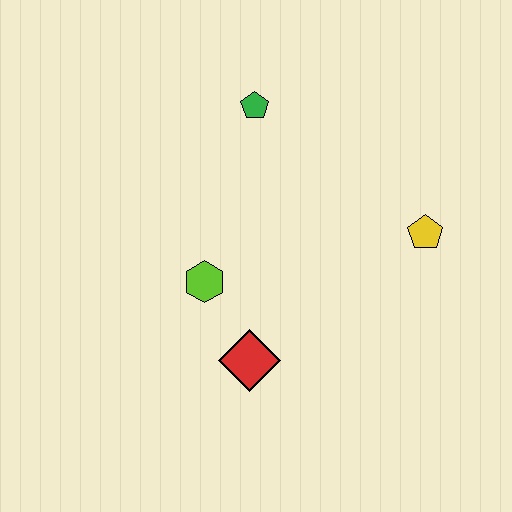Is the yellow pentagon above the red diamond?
Yes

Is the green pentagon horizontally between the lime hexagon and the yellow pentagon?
Yes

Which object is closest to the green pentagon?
The lime hexagon is closest to the green pentagon.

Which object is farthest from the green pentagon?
The red diamond is farthest from the green pentagon.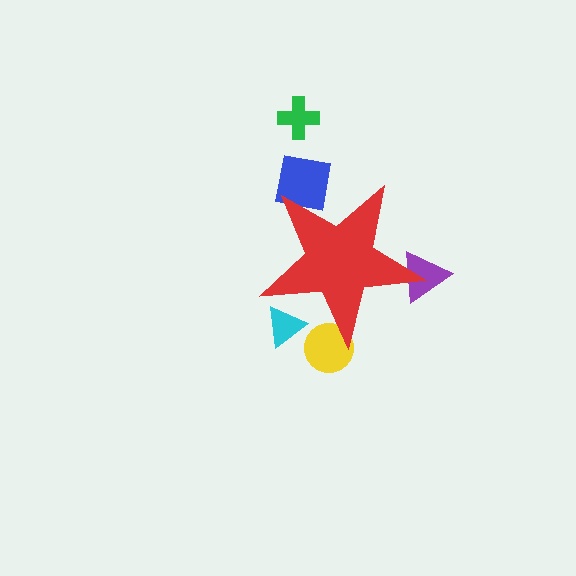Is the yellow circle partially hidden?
Yes, the yellow circle is partially hidden behind the red star.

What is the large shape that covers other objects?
A red star.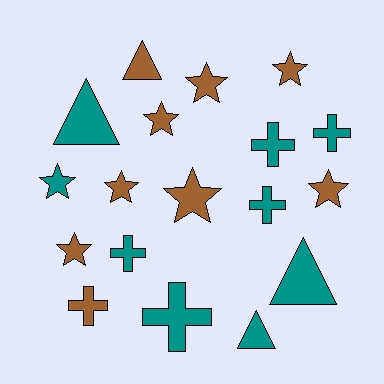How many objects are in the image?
There are 18 objects.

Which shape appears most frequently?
Star, with 8 objects.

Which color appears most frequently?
Brown, with 9 objects.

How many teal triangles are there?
There are 3 teal triangles.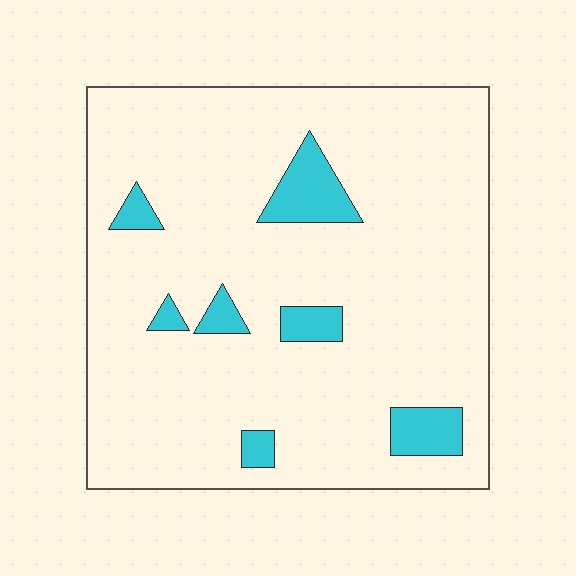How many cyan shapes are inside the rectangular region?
7.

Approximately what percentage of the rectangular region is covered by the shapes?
Approximately 10%.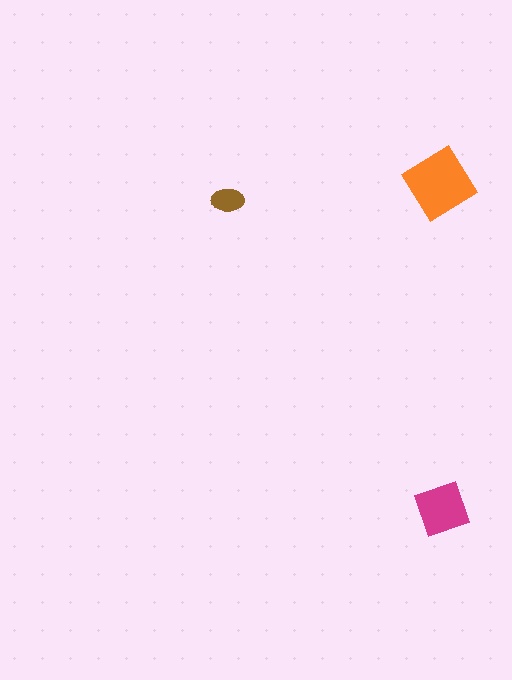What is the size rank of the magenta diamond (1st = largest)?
2nd.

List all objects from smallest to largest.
The brown ellipse, the magenta diamond, the orange diamond.